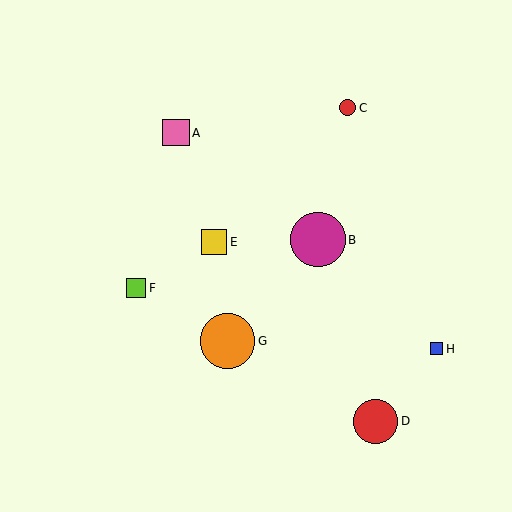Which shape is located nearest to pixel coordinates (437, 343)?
The blue square (labeled H) at (436, 349) is nearest to that location.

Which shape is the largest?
The orange circle (labeled G) is the largest.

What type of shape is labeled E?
Shape E is a yellow square.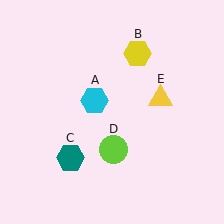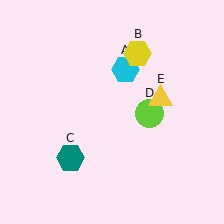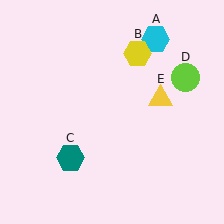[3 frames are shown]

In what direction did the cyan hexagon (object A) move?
The cyan hexagon (object A) moved up and to the right.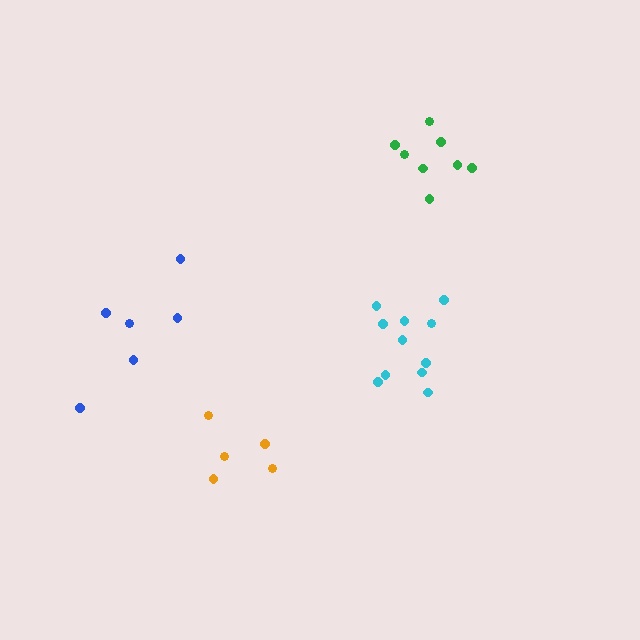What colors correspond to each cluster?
The clusters are colored: orange, green, cyan, blue.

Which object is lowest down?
The orange cluster is bottommost.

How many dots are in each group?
Group 1: 5 dots, Group 2: 8 dots, Group 3: 11 dots, Group 4: 6 dots (30 total).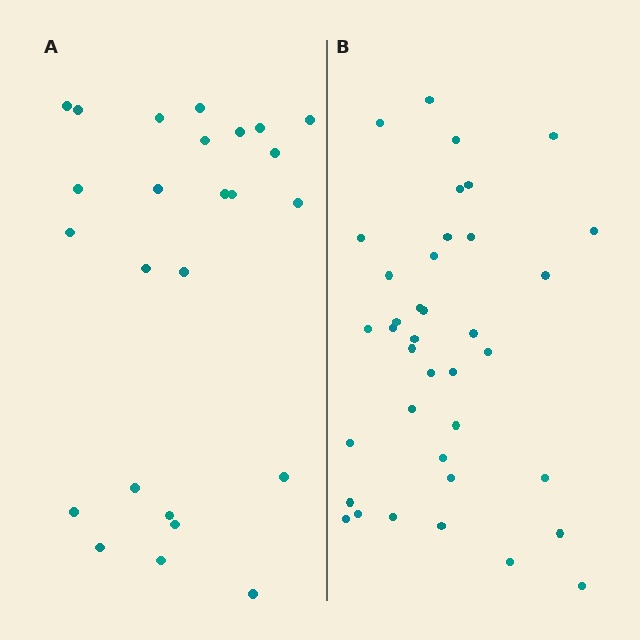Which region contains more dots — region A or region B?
Region B (the right region) has more dots.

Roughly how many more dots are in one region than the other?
Region B has approximately 15 more dots than region A.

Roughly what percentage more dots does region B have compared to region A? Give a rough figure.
About 50% more.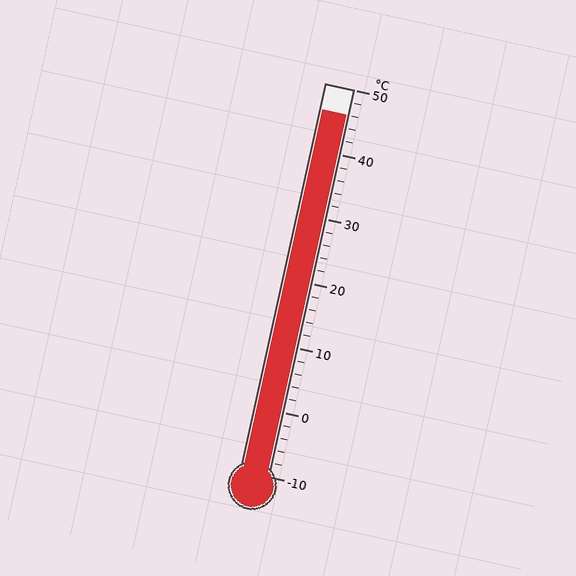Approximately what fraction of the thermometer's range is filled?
The thermometer is filled to approximately 95% of its range.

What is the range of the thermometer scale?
The thermometer scale ranges from -10°C to 50°C.